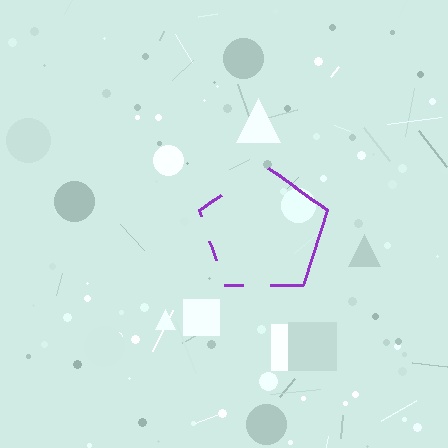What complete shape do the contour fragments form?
The contour fragments form a pentagon.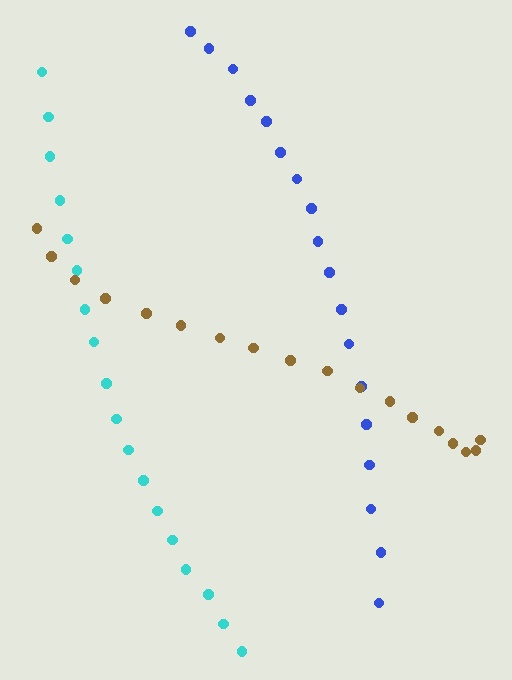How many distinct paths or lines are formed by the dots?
There are 3 distinct paths.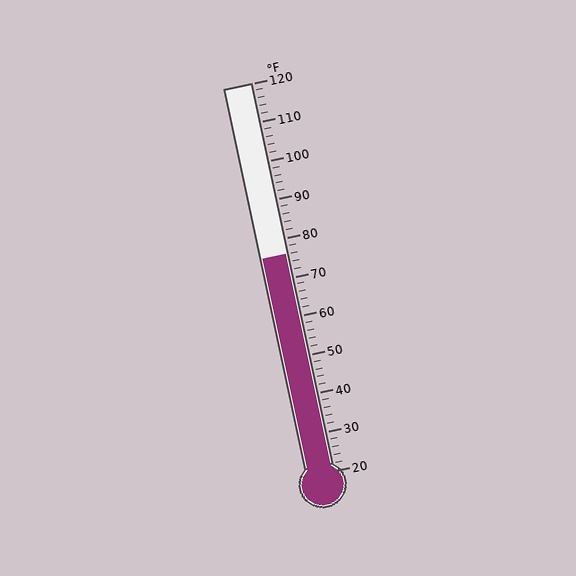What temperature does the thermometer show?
The thermometer shows approximately 76°F.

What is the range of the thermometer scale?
The thermometer scale ranges from 20°F to 120°F.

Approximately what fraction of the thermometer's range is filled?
The thermometer is filled to approximately 55% of its range.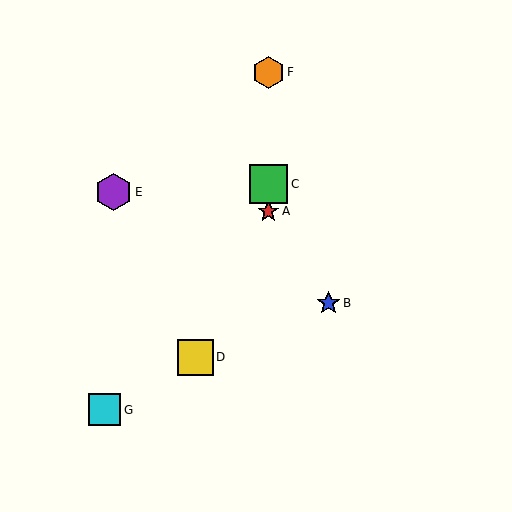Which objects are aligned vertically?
Objects A, C, F are aligned vertically.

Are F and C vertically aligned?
Yes, both are at x≈268.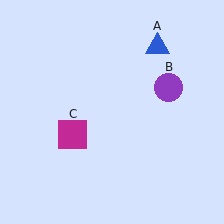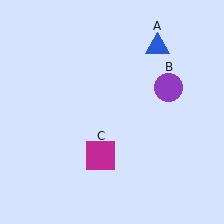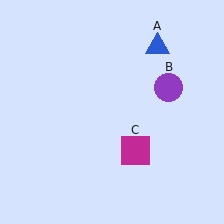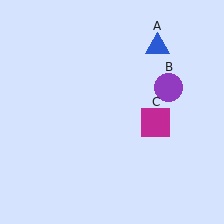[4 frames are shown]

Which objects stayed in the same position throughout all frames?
Blue triangle (object A) and purple circle (object B) remained stationary.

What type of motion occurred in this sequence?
The magenta square (object C) rotated counterclockwise around the center of the scene.